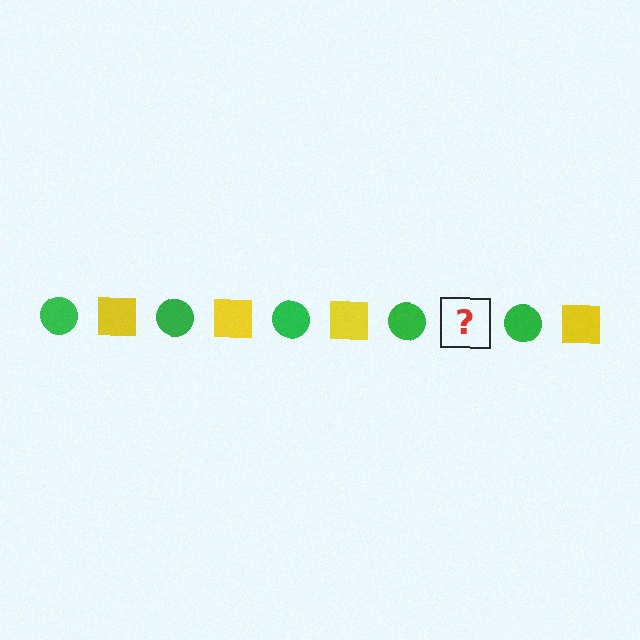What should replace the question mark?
The question mark should be replaced with a yellow square.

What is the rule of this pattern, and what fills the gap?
The rule is that the pattern alternates between green circle and yellow square. The gap should be filled with a yellow square.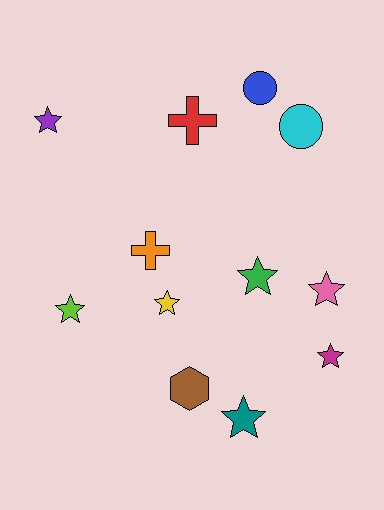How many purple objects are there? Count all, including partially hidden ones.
There is 1 purple object.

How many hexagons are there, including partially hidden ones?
There is 1 hexagon.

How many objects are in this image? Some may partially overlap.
There are 12 objects.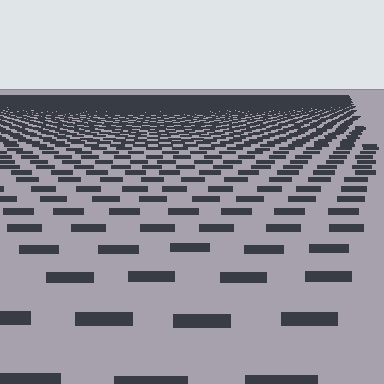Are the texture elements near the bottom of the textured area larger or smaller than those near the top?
Larger. Near the bottom, elements are closer to the viewer and appear at a bigger on-screen size.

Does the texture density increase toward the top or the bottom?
Density increases toward the top.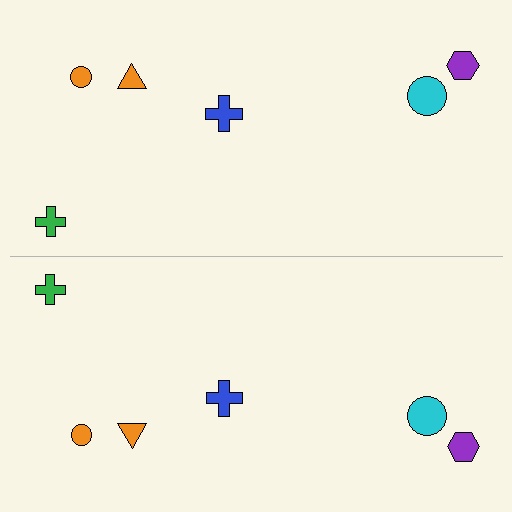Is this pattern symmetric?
Yes, this pattern has bilateral (reflection) symmetry.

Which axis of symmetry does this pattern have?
The pattern has a horizontal axis of symmetry running through the center of the image.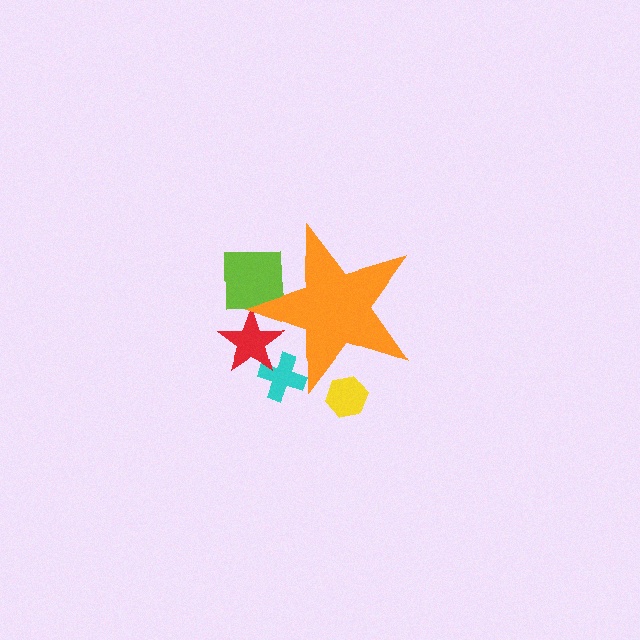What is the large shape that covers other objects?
An orange star.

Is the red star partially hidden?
Yes, the red star is partially hidden behind the orange star.